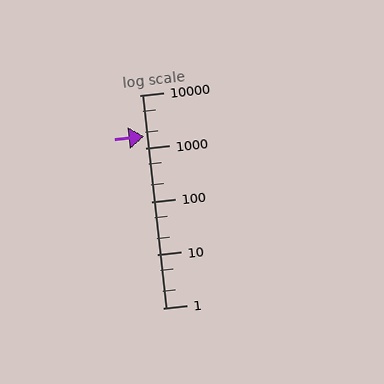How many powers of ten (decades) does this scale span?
The scale spans 4 decades, from 1 to 10000.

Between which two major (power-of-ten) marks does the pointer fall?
The pointer is between 1000 and 10000.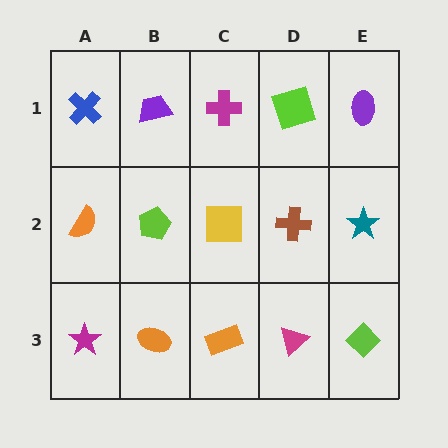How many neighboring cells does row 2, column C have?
4.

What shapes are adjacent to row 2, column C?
A magenta cross (row 1, column C), an orange rectangle (row 3, column C), a lime pentagon (row 2, column B), a brown cross (row 2, column D).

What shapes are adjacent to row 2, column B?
A purple trapezoid (row 1, column B), an orange ellipse (row 3, column B), an orange semicircle (row 2, column A), a yellow square (row 2, column C).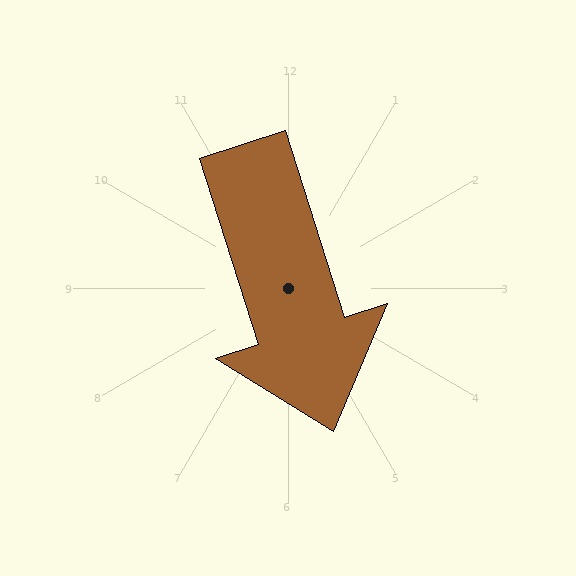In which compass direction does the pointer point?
South.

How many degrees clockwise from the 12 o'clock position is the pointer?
Approximately 162 degrees.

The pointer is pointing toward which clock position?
Roughly 5 o'clock.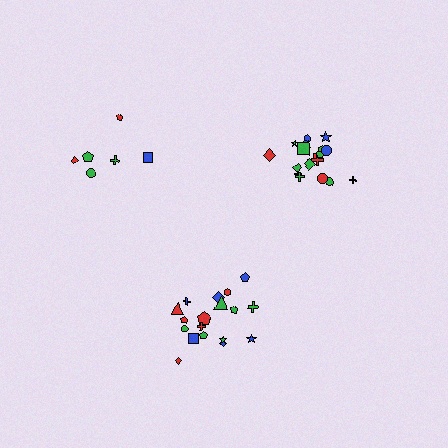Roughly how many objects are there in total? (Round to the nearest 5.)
Roughly 40 objects in total.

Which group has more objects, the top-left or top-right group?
The top-right group.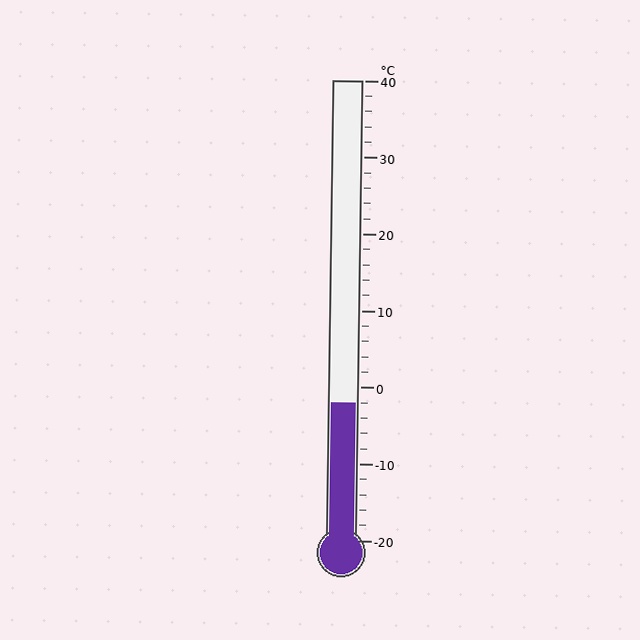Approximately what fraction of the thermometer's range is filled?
The thermometer is filled to approximately 30% of its range.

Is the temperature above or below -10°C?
The temperature is above -10°C.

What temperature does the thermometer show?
The thermometer shows approximately -2°C.